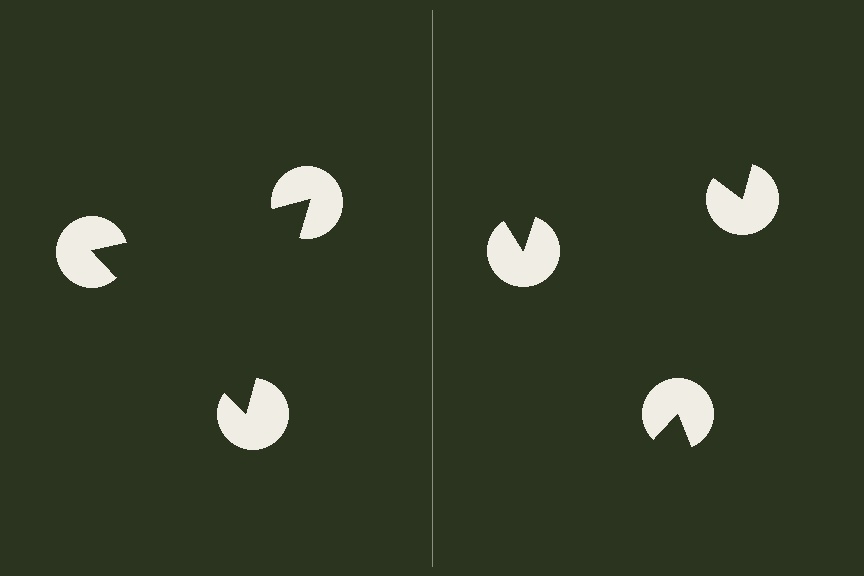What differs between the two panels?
The pac-man discs are positioned identically on both sides; only the wedge orientations differ. On the left they align to a triangle; on the right they are misaligned.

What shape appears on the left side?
An illusory triangle.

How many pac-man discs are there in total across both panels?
6 — 3 on each side.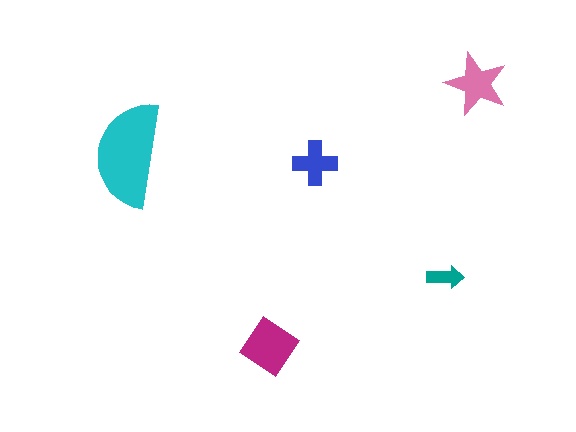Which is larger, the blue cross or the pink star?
The pink star.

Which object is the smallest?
The teal arrow.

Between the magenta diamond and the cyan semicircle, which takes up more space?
The cyan semicircle.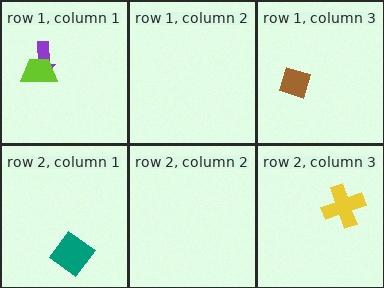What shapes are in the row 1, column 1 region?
The purple arrow, the lime trapezoid.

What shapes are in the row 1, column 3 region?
The brown diamond.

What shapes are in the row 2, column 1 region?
The teal diamond.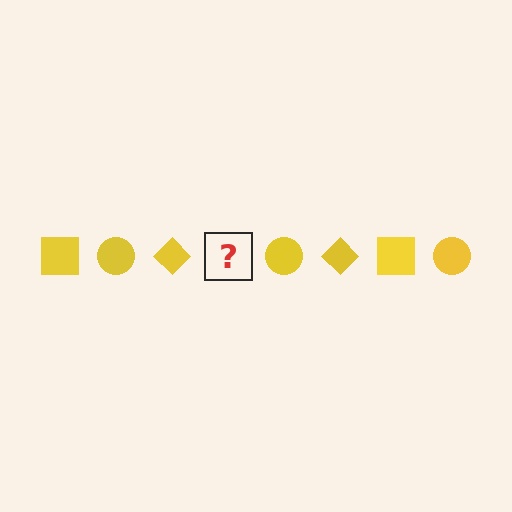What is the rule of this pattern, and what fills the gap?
The rule is that the pattern cycles through square, circle, diamond shapes in yellow. The gap should be filled with a yellow square.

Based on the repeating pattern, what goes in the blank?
The blank should be a yellow square.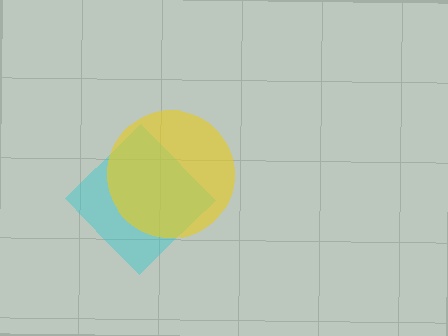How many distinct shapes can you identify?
There are 2 distinct shapes: a cyan diamond, a yellow circle.